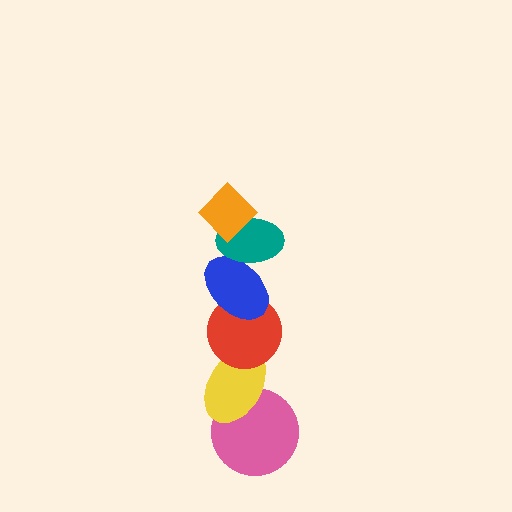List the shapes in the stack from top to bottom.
From top to bottom: the orange diamond, the teal ellipse, the blue ellipse, the red circle, the yellow ellipse, the pink circle.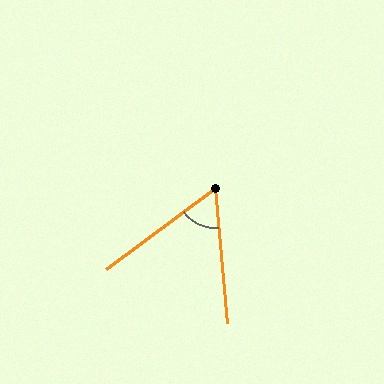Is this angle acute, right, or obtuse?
It is acute.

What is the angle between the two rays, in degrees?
Approximately 58 degrees.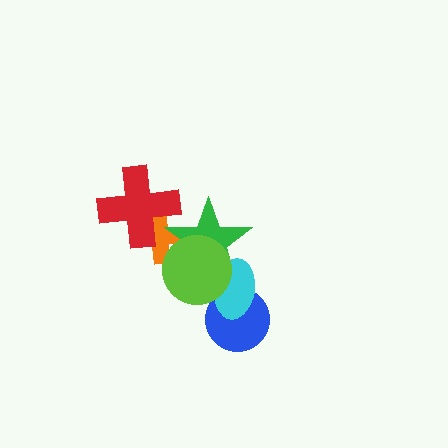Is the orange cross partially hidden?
Yes, it is partially covered by another shape.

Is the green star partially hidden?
Yes, it is partially covered by another shape.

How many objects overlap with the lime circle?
3 objects overlap with the lime circle.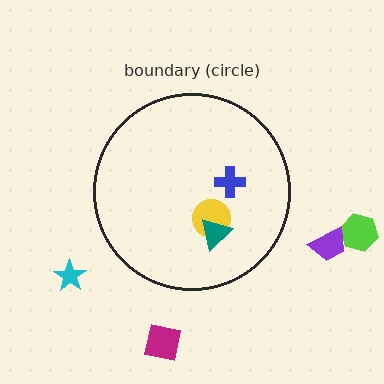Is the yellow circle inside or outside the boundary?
Inside.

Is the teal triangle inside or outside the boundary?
Inside.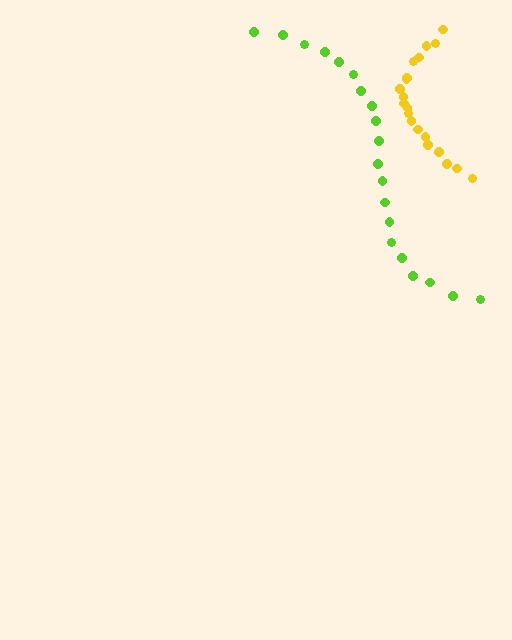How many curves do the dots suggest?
There are 2 distinct paths.